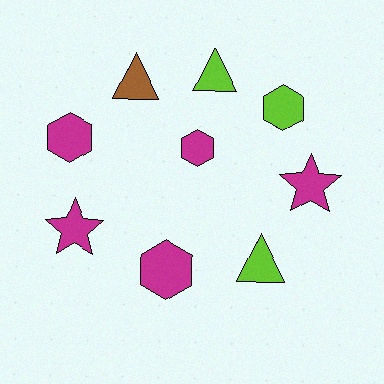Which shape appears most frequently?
Hexagon, with 4 objects.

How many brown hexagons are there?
There are no brown hexagons.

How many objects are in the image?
There are 9 objects.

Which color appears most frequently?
Magenta, with 5 objects.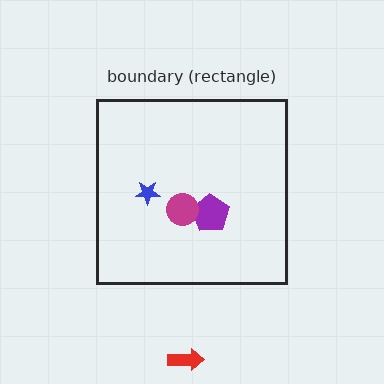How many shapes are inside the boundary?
3 inside, 1 outside.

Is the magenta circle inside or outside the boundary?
Inside.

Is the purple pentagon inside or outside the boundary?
Inside.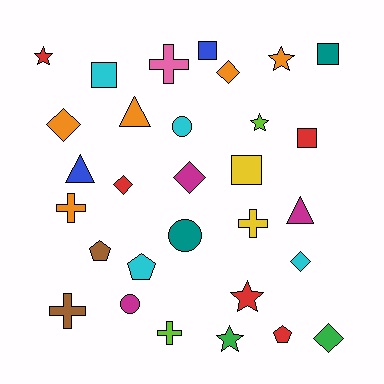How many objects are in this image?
There are 30 objects.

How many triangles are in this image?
There are 3 triangles.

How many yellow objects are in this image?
There are 2 yellow objects.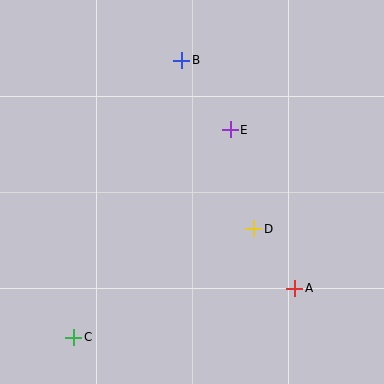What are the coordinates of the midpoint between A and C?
The midpoint between A and C is at (184, 313).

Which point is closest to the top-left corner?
Point B is closest to the top-left corner.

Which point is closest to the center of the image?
Point D at (254, 229) is closest to the center.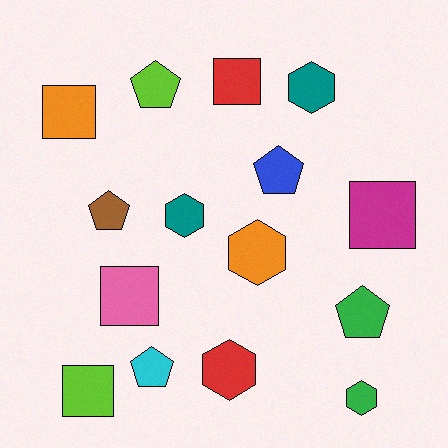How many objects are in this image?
There are 15 objects.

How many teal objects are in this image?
There are 2 teal objects.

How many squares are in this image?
There are 5 squares.